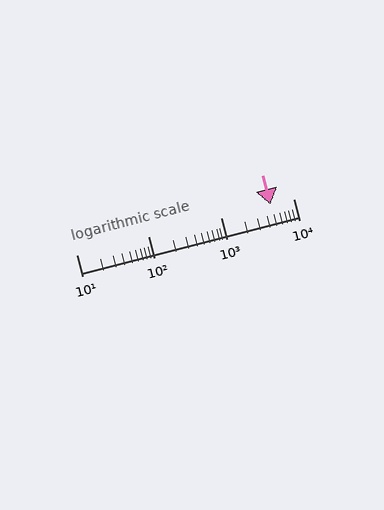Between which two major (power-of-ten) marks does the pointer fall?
The pointer is between 1000 and 10000.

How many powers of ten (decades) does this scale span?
The scale spans 3 decades, from 10 to 10000.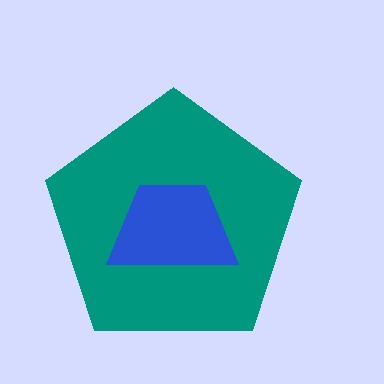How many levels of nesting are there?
2.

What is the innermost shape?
The blue trapezoid.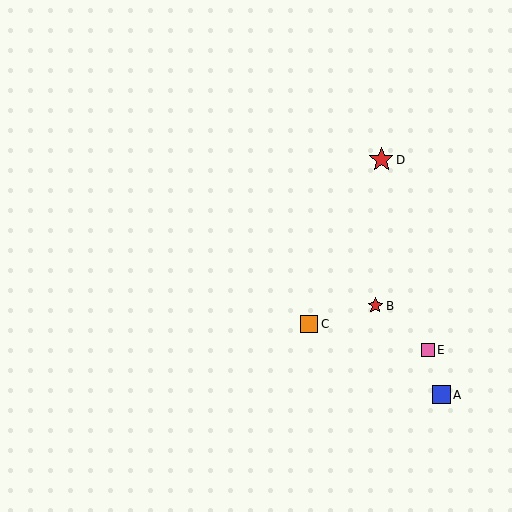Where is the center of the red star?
The center of the red star is at (375, 306).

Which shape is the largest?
The red star (labeled D) is the largest.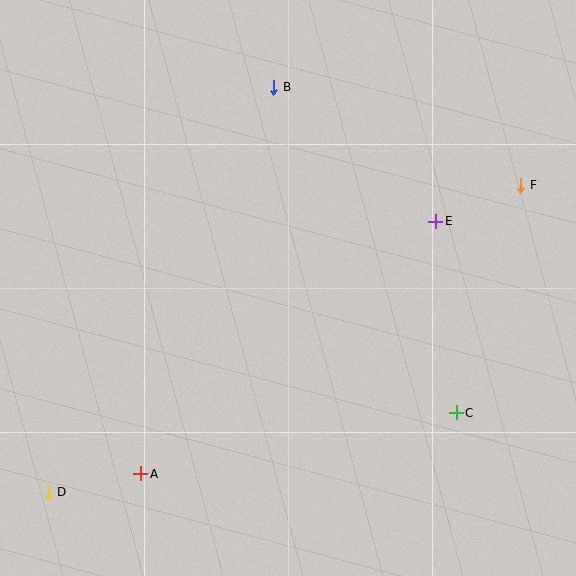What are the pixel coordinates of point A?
Point A is at (141, 474).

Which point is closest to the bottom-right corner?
Point C is closest to the bottom-right corner.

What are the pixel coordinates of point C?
Point C is at (456, 413).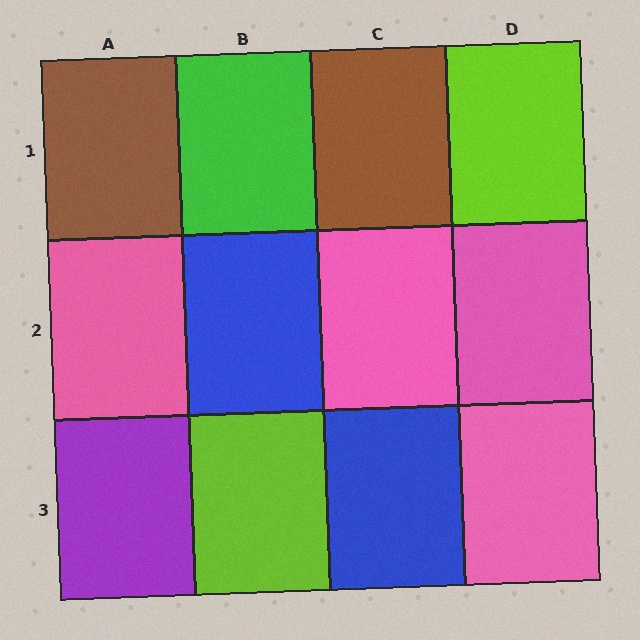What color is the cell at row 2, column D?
Pink.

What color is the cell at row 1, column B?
Green.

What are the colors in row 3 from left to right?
Purple, lime, blue, pink.